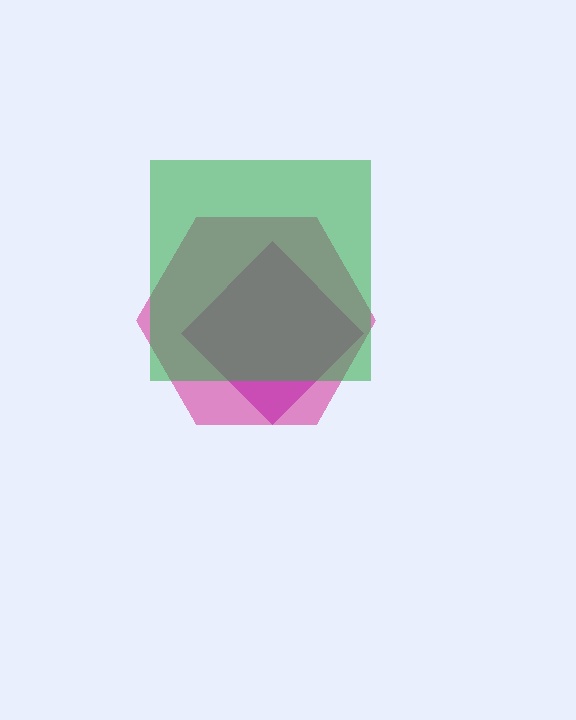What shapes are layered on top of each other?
The layered shapes are: a purple diamond, a magenta hexagon, a green square.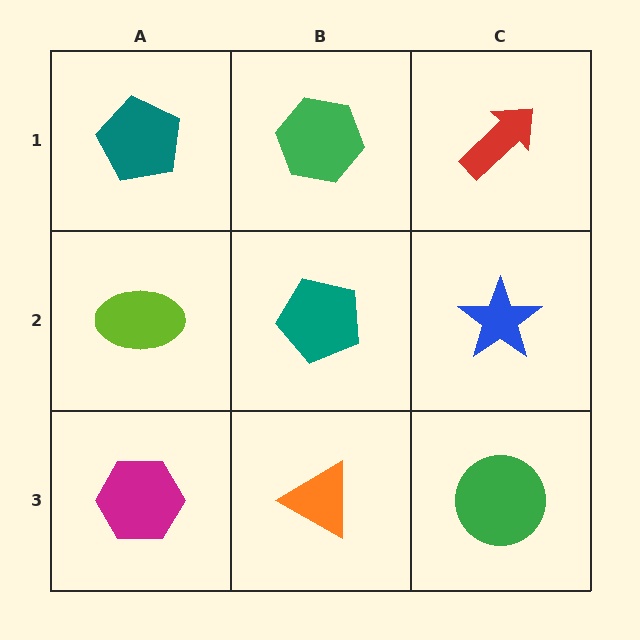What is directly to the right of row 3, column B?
A green circle.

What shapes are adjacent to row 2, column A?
A teal pentagon (row 1, column A), a magenta hexagon (row 3, column A), a teal pentagon (row 2, column B).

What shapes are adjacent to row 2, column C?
A red arrow (row 1, column C), a green circle (row 3, column C), a teal pentagon (row 2, column B).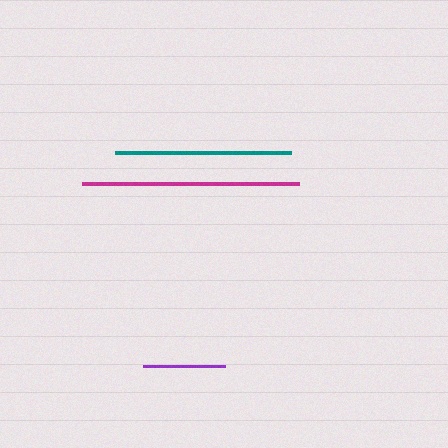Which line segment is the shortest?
The purple line is the shortest at approximately 82 pixels.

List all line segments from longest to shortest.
From longest to shortest: magenta, teal, purple.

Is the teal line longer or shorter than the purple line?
The teal line is longer than the purple line.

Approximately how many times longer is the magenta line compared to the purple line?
The magenta line is approximately 2.6 times the length of the purple line.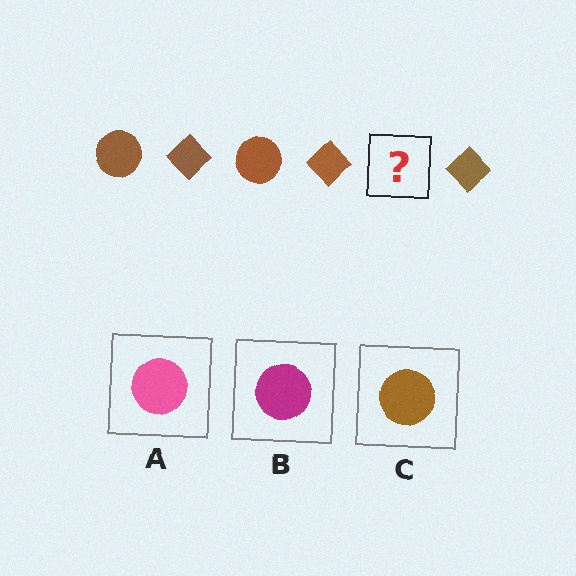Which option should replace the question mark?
Option C.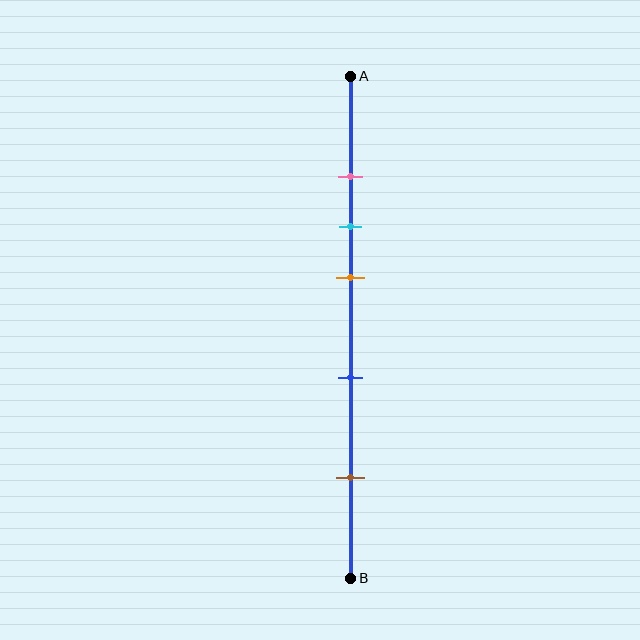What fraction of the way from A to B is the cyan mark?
The cyan mark is approximately 30% (0.3) of the way from A to B.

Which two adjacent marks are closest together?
The pink and cyan marks are the closest adjacent pair.